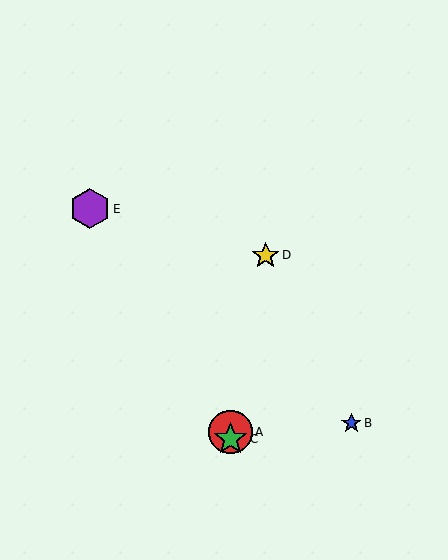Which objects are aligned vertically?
Objects A, C are aligned vertically.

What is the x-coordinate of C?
Object C is at x≈230.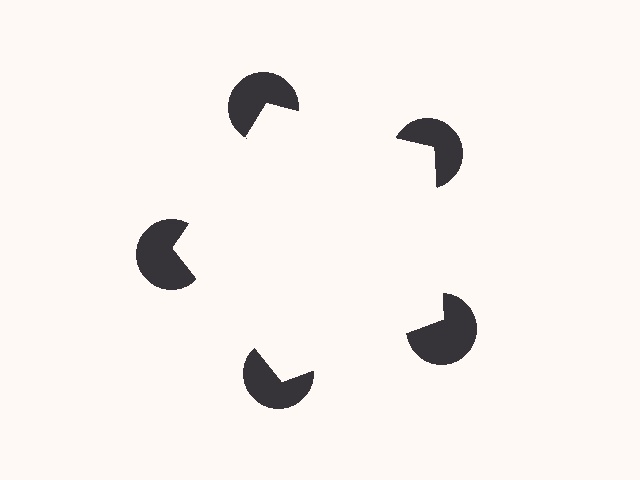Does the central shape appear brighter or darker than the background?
It typically appears slightly brighter than the background, even though no actual brightness change is drawn.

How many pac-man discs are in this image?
There are 5 — one at each vertex of the illusory pentagon.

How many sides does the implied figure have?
5 sides.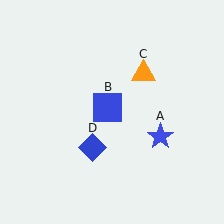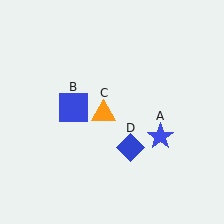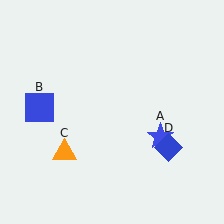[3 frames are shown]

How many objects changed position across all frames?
3 objects changed position: blue square (object B), orange triangle (object C), blue diamond (object D).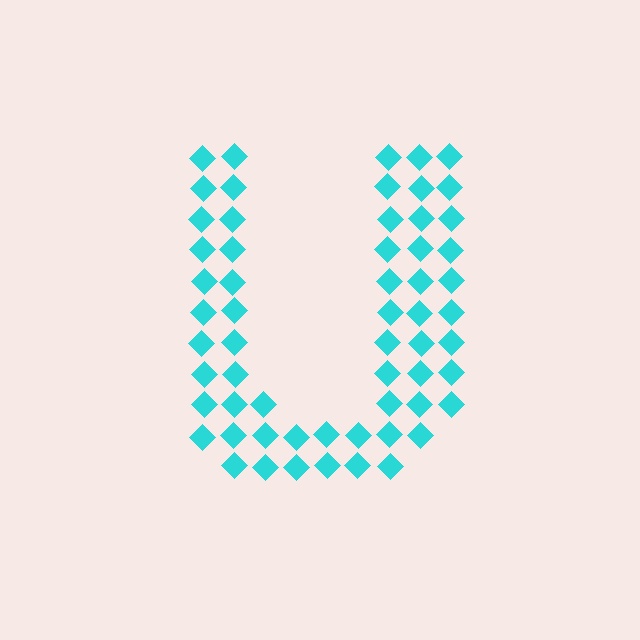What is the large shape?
The large shape is the letter U.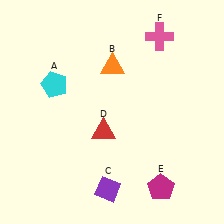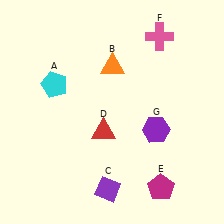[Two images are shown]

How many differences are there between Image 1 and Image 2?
There is 1 difference between the two images.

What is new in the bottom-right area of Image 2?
A purple hexagon (G) was added in the bottom-right area of Image 2.